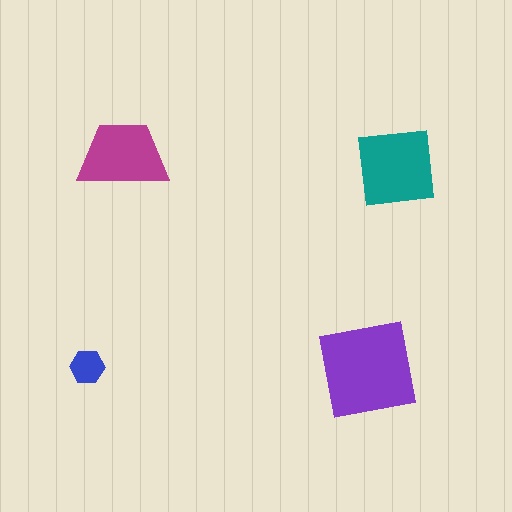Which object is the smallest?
The blue hexagon.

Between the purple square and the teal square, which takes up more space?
The purple square.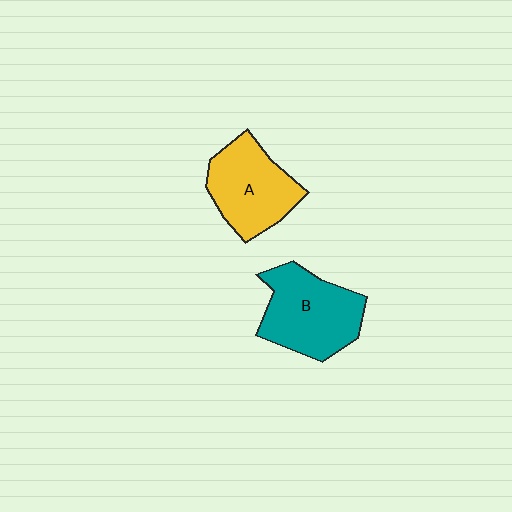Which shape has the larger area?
Shape B (teal).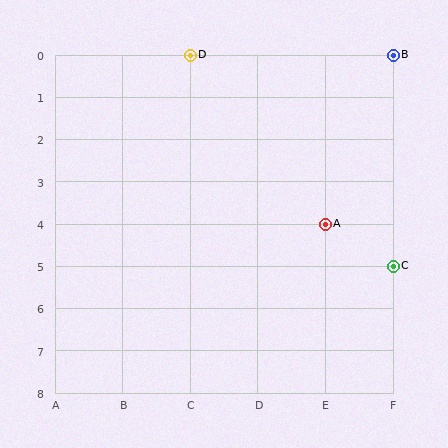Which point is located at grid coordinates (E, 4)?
Point A is at (E, 4).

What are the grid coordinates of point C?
Point C is at grid coordinates (F, 5).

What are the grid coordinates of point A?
Point A is at grid coordinates (E, 4).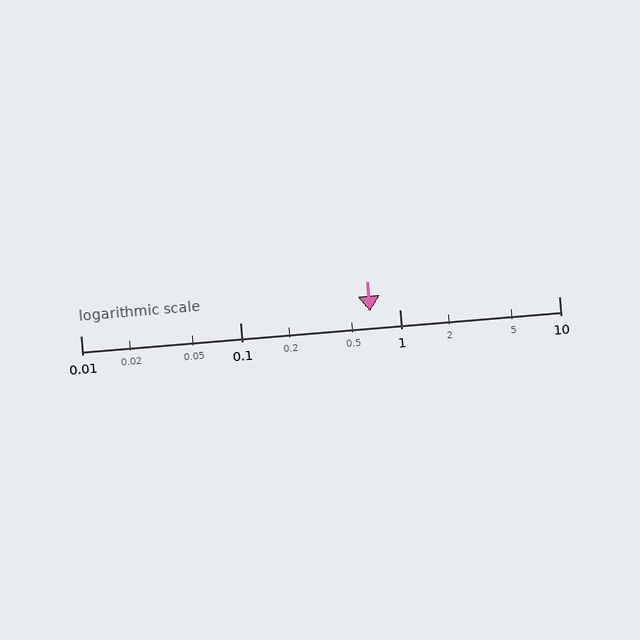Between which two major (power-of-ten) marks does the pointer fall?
The pointer is between 0.1 and 1.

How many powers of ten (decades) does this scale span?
The scale spans 3 decades, from 0.01 to 10.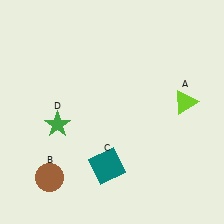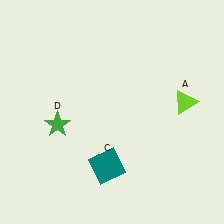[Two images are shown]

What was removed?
The brown circle (B) was removed in Image 2.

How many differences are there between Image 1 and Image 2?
There is 1 difference between the two images.